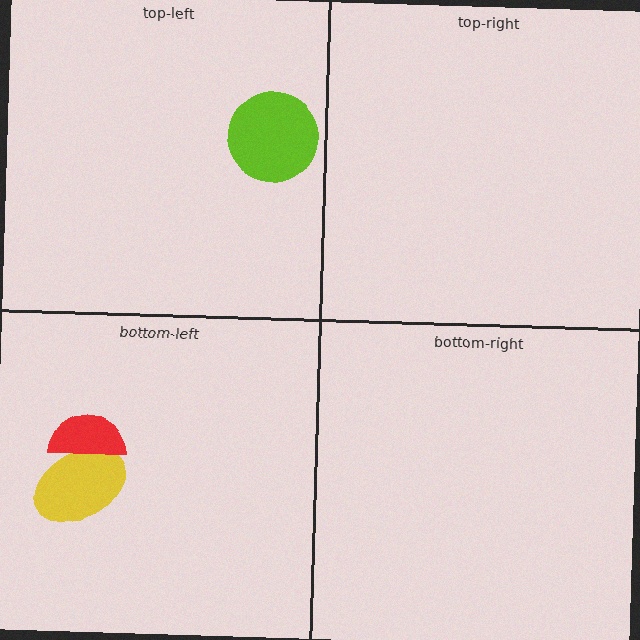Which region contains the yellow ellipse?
The bottom-left region.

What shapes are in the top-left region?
The lime circle.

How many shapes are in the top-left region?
1.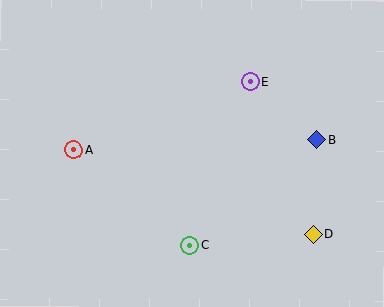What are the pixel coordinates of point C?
Point C is at (189, 245).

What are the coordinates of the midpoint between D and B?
The midpoint between D and B is at (315, 187).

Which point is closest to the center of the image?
Point C at (189, 245) is closest to the center.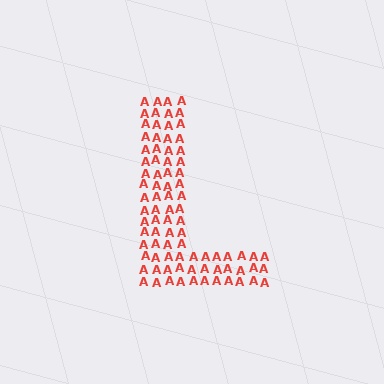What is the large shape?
The large shape is the letter L.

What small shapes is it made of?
It is made of small letter A's.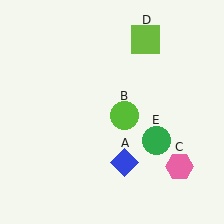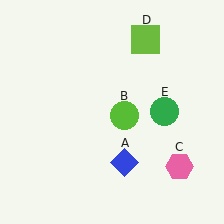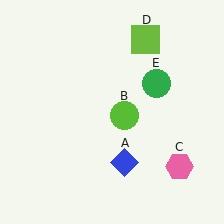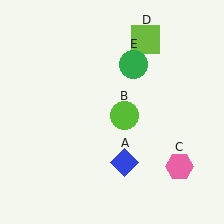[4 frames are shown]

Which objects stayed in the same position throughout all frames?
Blue diamond (object A) and lime circle (object B) and pink hexagon (object C) and lime square (object D) remained stationary.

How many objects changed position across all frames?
1 object changed position: green circle (object E).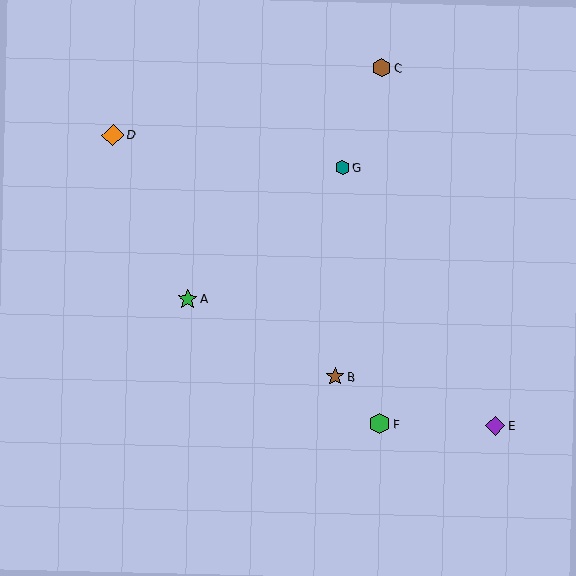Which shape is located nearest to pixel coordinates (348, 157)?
The teal hexagon (labeled G) at (342, 168) is nearest to that location.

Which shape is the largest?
The orange diamond (labeled D) is the largest.